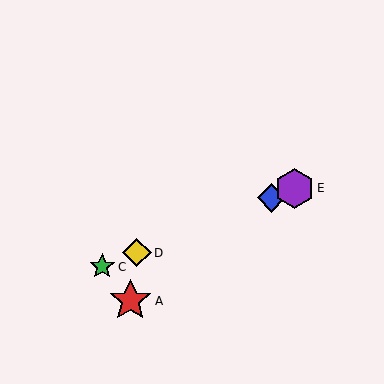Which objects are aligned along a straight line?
Objects B, C, D, E are aligned along a straight line.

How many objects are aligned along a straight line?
4 objects (B, C, D, E) are aligned along a straight line.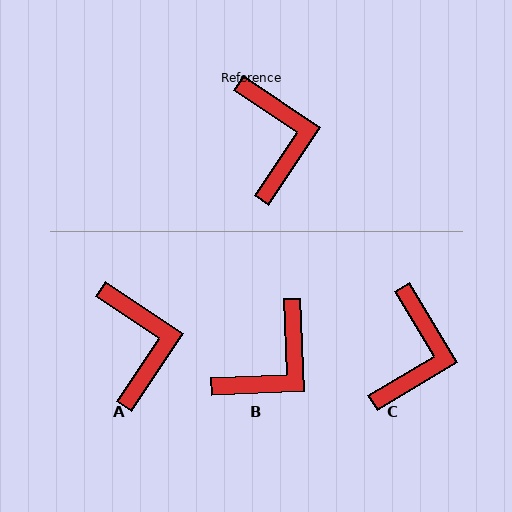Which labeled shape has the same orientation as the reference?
A.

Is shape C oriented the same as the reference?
No, it is off by about 26 degrees.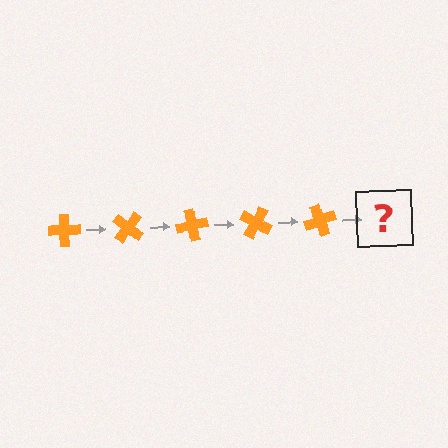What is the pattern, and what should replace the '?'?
The pattern is that the cross rotates 40 degrees each step. The '?' should be an orange cross rotated 200 degrees.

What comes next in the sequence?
The next element should be an orange cross rotated 200 degrees.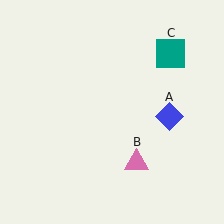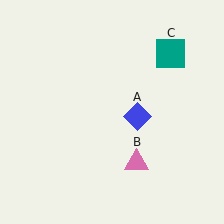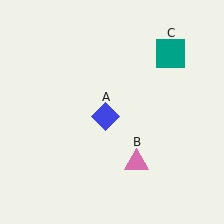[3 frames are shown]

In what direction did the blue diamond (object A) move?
The blue diamond (object A) moved left.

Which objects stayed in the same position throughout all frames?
Pink triangle (object B) and teal square (object C) remained stationary.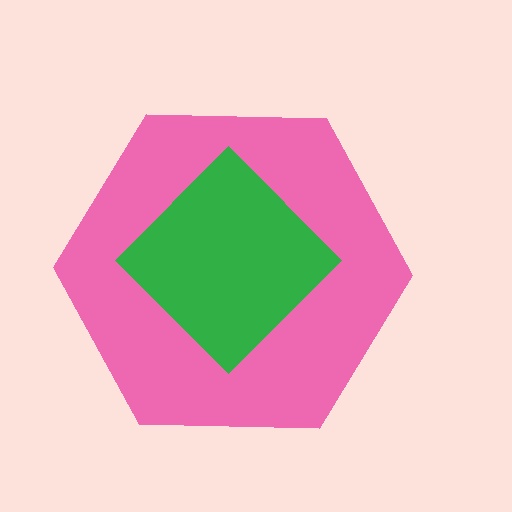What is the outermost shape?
The pink hexagon.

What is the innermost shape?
The green diamond.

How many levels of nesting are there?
2.